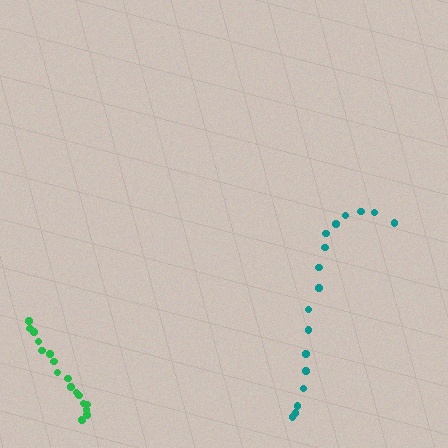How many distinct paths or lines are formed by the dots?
There are 2 distinct paths.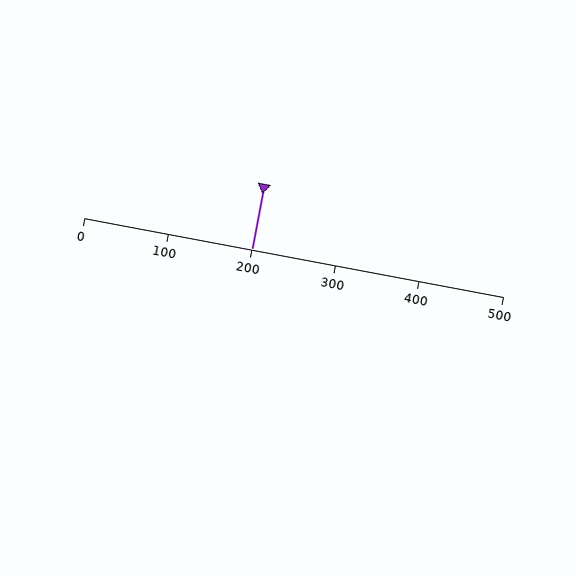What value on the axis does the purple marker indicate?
The marker indicates approximately 200.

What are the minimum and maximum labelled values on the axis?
The axis runs from 0 to 500.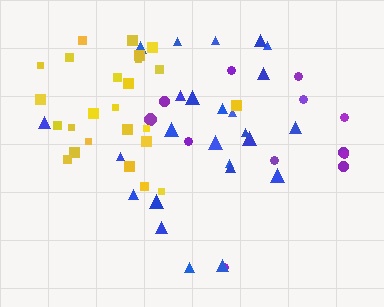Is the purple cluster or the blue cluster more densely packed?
Blue.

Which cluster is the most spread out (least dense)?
Purple.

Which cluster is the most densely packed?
Yellow.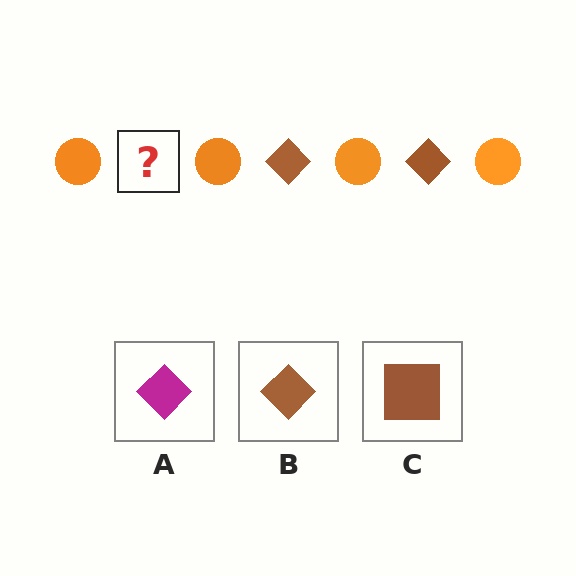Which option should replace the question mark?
Option B.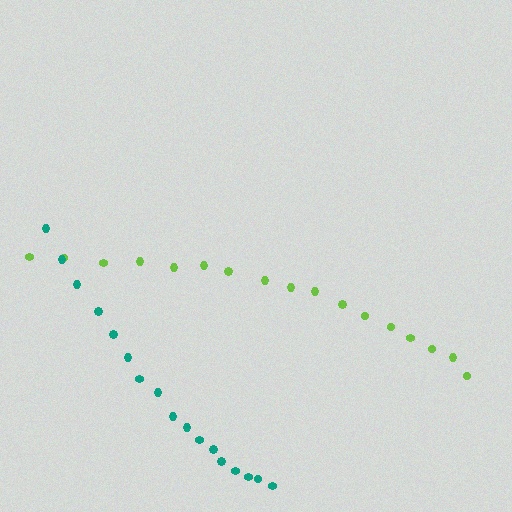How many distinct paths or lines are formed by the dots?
There are 2 distinct paths.